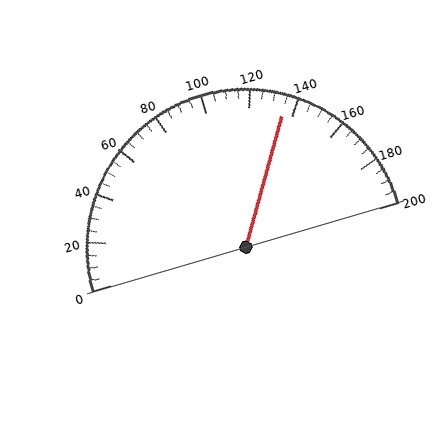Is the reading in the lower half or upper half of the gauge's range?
The reading is in the upper half of the range (0 to 200).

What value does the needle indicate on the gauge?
The needle indicates approximately 135.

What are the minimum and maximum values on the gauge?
The gauge ranges from 0 to 200.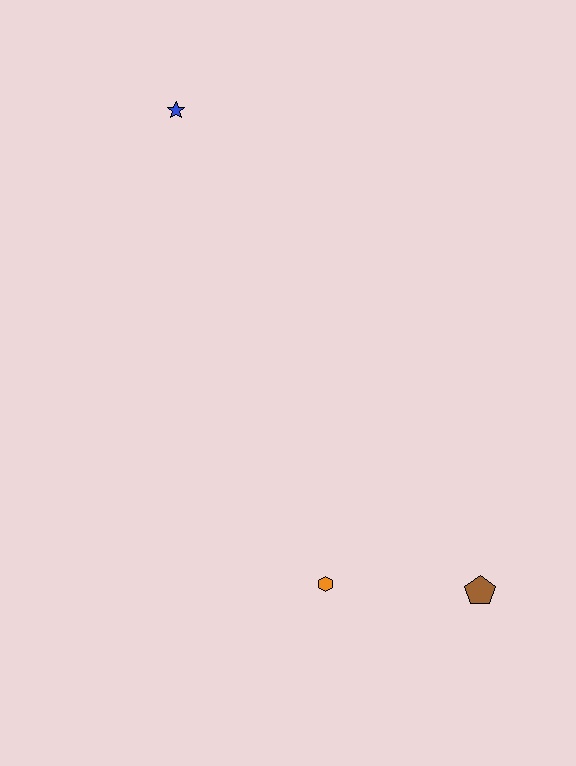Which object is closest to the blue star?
The orange hexagon is closest to the blue star.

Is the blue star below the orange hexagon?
No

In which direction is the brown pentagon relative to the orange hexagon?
The brown pentagon is to the right of the orange hexagon.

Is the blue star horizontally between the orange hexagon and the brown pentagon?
No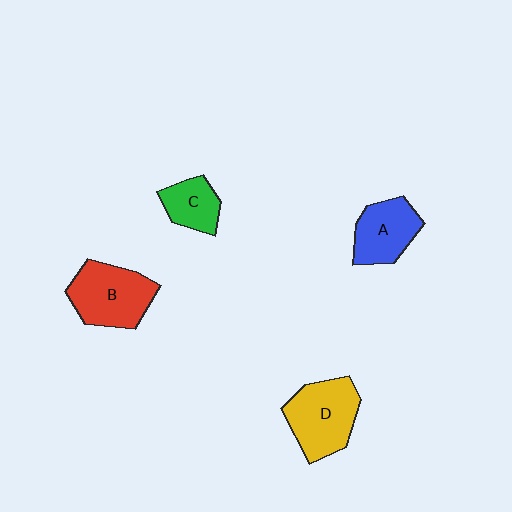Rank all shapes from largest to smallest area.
From largest to smallest: D (yellow), B (red), A (blue), C (green).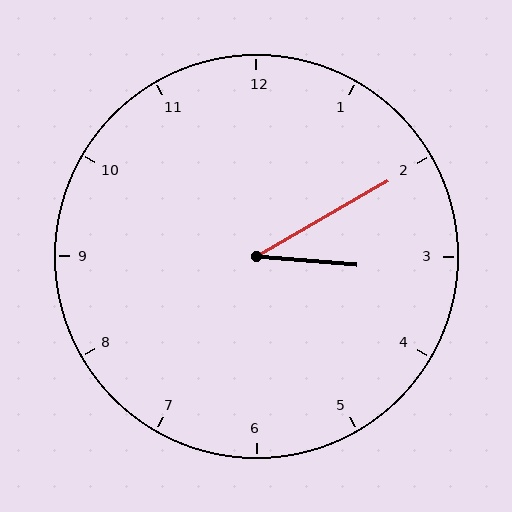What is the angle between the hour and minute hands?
Approximately 35 degrees.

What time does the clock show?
3:10.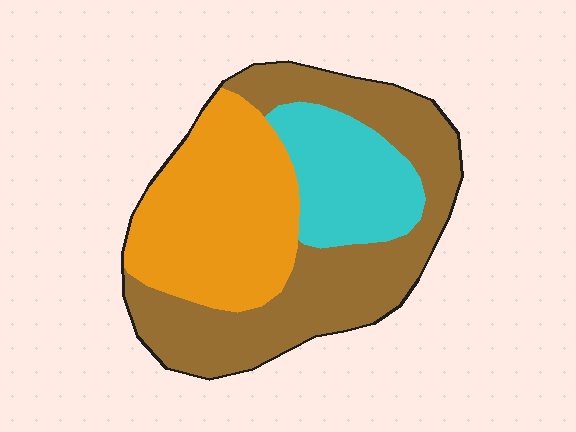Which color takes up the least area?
Cyan, at roughly 20%.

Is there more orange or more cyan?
Orange.